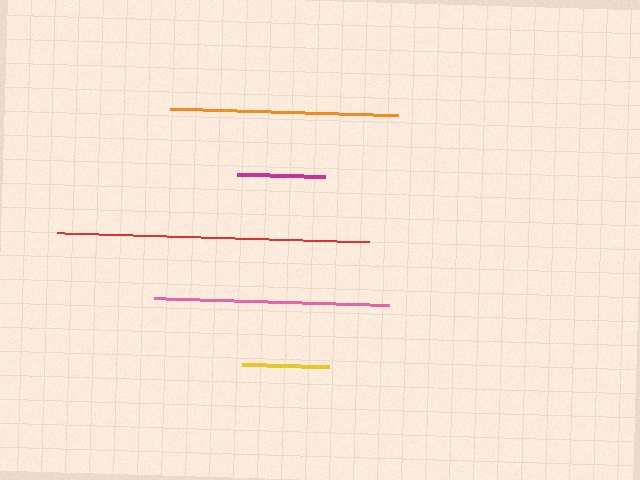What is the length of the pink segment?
The pink segment is approximately 235 pixels long.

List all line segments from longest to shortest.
From longest to shortest: red, pink, orange, magenta, yellow.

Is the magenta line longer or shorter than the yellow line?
The magenta line is longer than the yellow line.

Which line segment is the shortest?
The yellow line is the shortest at approximately 87 pixels.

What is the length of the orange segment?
The orange segment is approximately 227 pixels long.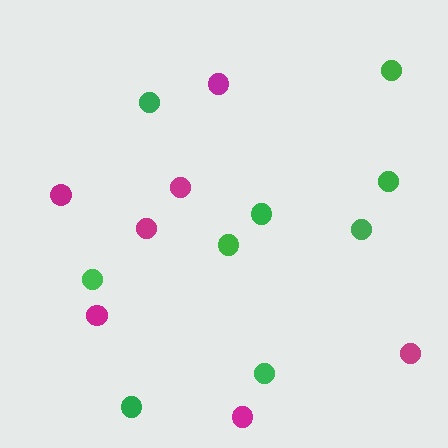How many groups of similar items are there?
There are 2 groups: one group of green circles (9) and one group of magenta circles (7).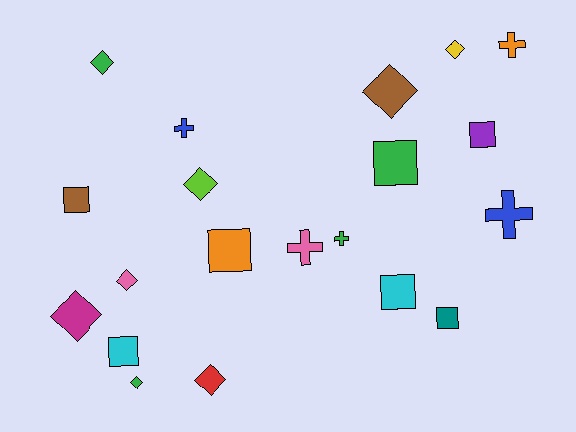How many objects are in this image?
There are 20 objects.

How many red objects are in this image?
There is 1 red object.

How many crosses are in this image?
There are 5 crosses.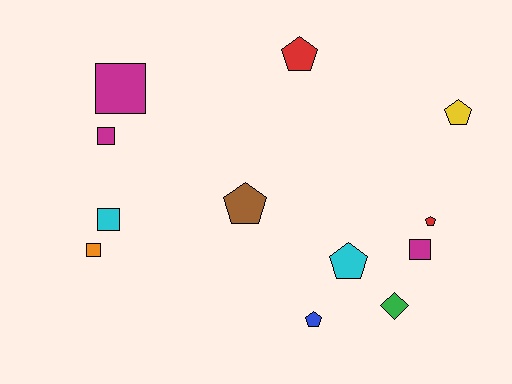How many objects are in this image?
There are 12 objects.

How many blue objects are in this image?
There is 1 blue object.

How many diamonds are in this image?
There is 1 diamond.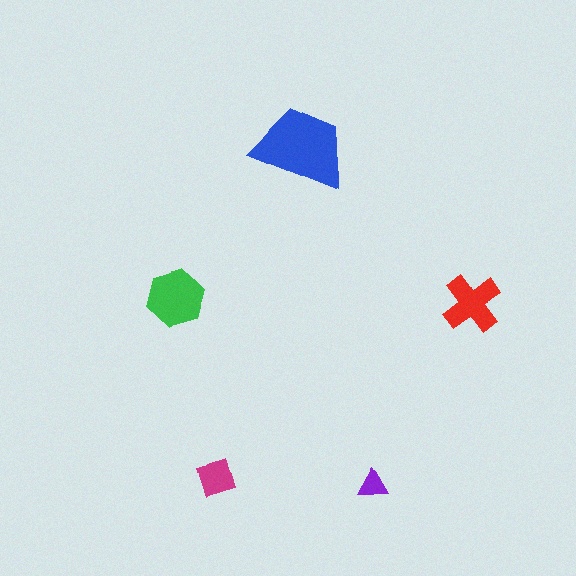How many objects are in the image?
There are 5 objects in the image.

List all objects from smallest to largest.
The purple triangle, the magenta diamond, the red cross, the green hexagon, the blue trapezoid.